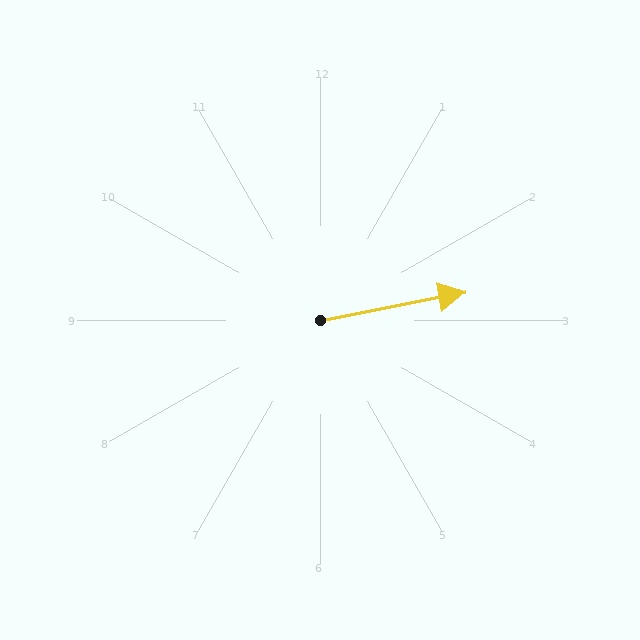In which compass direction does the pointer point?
East.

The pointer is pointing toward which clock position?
Roughly 3 o'clock.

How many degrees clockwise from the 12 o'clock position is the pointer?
Approximately 79 degrees.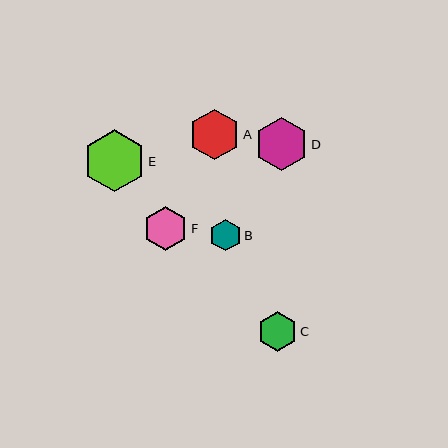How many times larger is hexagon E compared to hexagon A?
Hexagon E is approximately 1.2 times the size of hexagon A.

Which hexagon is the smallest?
Hexagon B is the smallest with a size of approximately 31 pixels.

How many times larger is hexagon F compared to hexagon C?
Hexagon F is approximately 1.1 times the size of hexagon C.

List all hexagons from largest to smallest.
From largest to smallest: E, D, A, F, C, B.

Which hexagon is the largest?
Hexagon E is the largest with a size of approximately 62 pixels.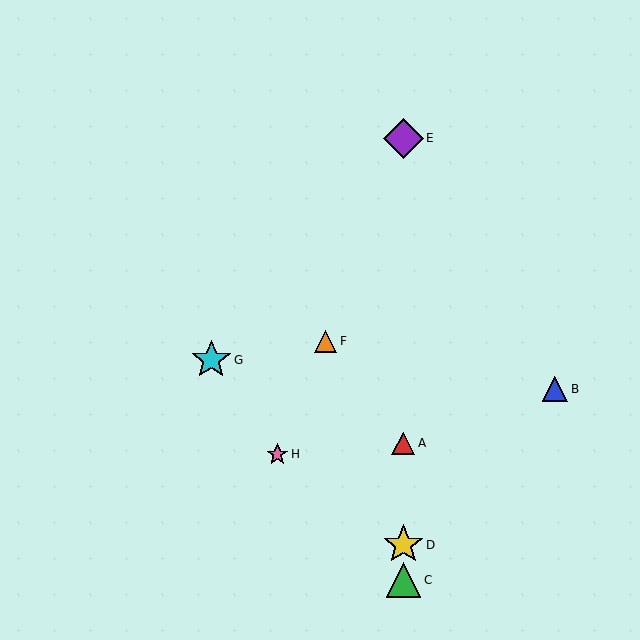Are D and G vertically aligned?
No, D is at x≈403 and G is at x≈211.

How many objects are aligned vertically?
4 objects (A, C, D, E) are aligned vertically.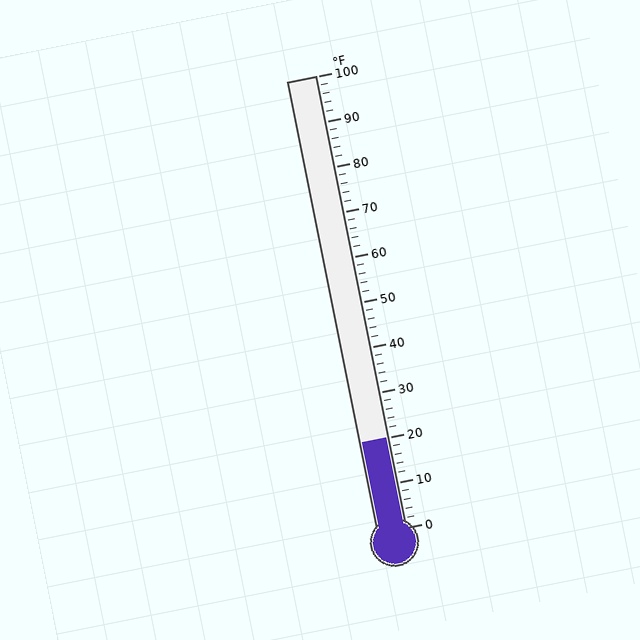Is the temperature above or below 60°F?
The temperature is below 60°F.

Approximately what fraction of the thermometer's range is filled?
The thermometer is filled to approximately 20% of its range.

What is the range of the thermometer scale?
The thermometer scale ranges from 0°F to 100°F.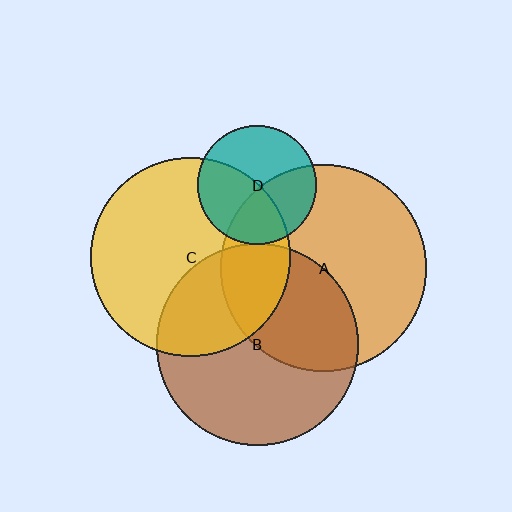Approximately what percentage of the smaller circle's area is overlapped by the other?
Approximately 5%.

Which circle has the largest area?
Circle A (orange).